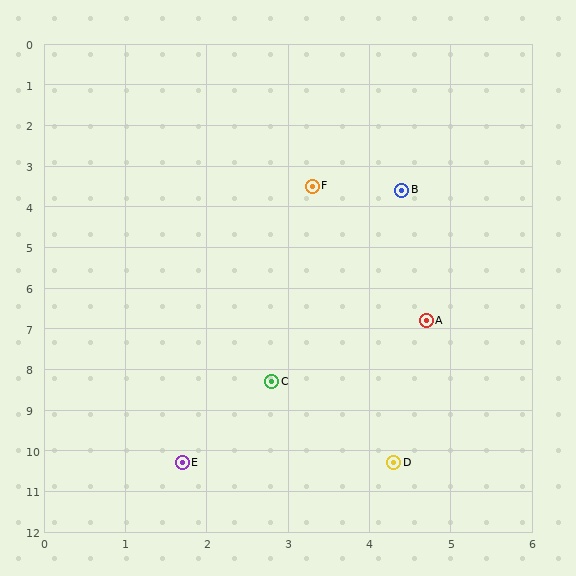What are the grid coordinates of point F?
Point F is at approximately (3.3, 3.5).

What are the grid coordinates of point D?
Point D is at approximately (4.3, 10.3).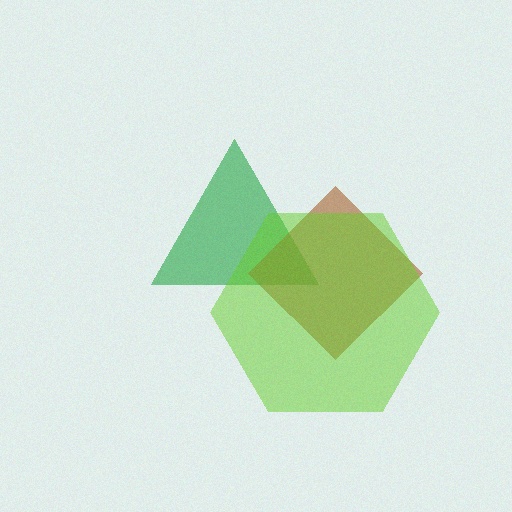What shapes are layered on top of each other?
The layered shapes are: a green triangle, a brown diamond, a lime hexagon.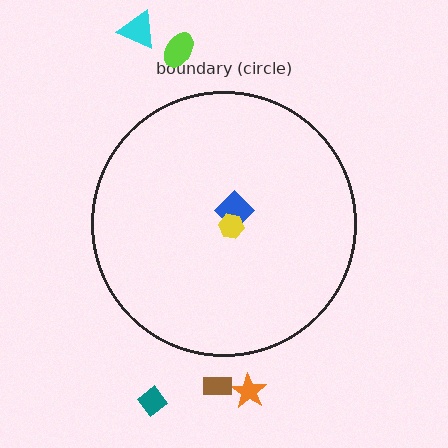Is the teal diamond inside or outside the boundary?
Outside.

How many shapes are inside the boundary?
2 inside, 5 outside.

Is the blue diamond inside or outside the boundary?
Inside.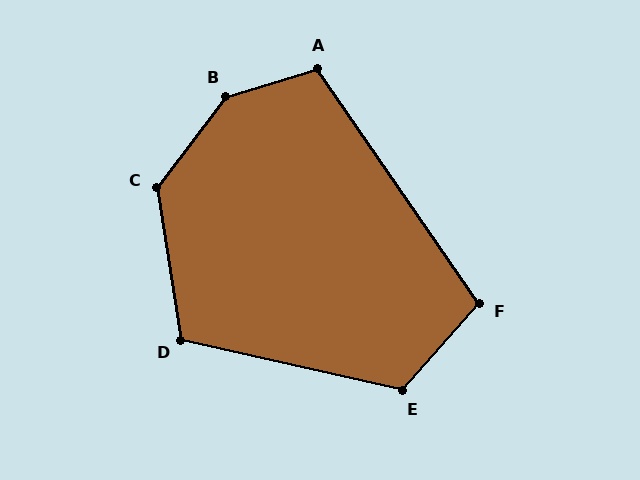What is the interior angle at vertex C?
Approximately 134 degrees (obtuse).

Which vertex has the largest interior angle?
B, at approximately 144 degrees.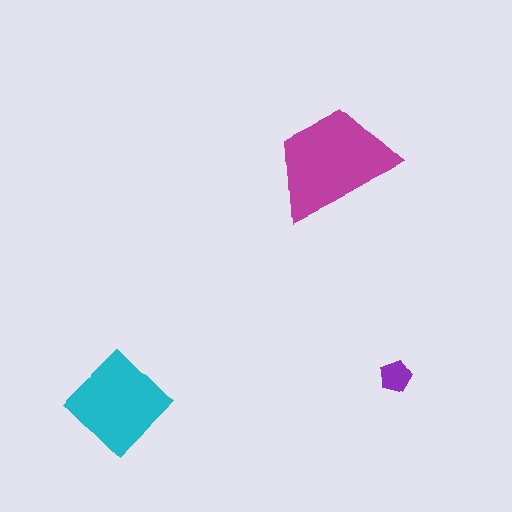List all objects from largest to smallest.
The magenta trapezoid, the cyan diamond, the purple pentagon.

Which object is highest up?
The magenta trapezoid is topmost.